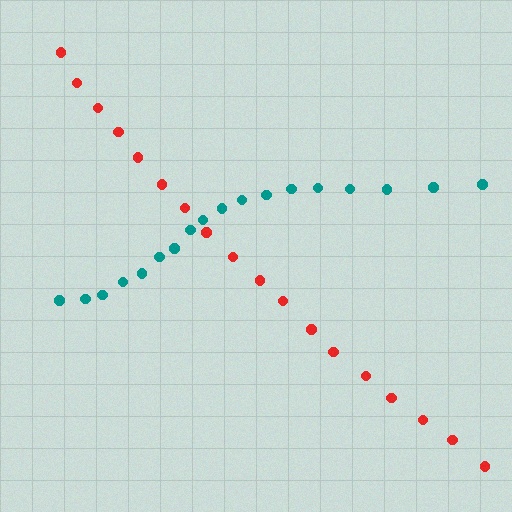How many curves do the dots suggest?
There are 2 distinct paths.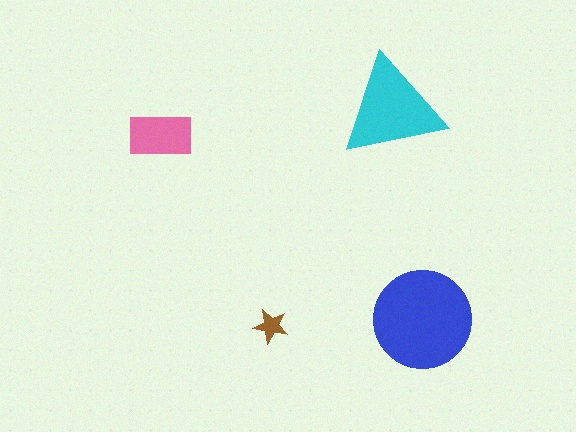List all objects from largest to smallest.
The blue circle, the cyan triangle, the pink rectangle, the brown star.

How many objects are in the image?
There are 4 objects in the image.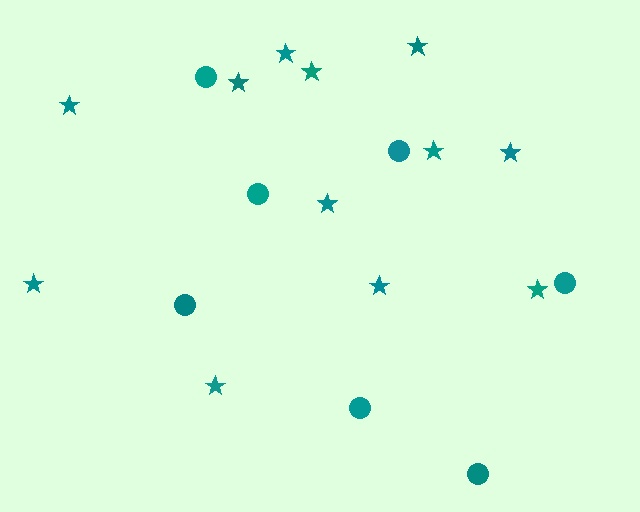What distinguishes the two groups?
There are 2 groups: one group of circles (7) and one group of stars (12).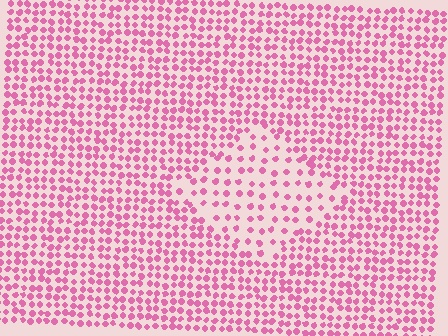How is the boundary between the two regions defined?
The boundary is defined by a change in element density (approximately 2.0x ratio). All elements are the same color, size, and shape.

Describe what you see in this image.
The image contains small pink elements arranged at two different densities. A diamond-shaped region is visible where the elements are less densely packed than the surrounding area.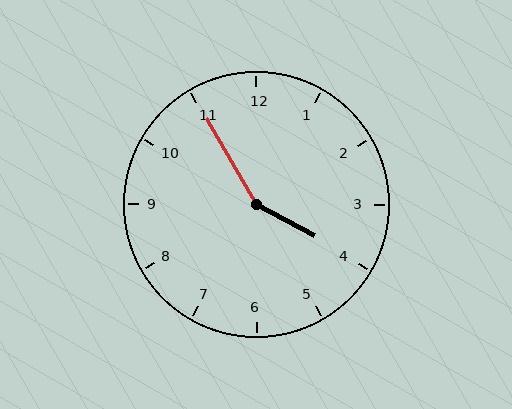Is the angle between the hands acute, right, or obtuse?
It is obtuse.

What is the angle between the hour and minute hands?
Approximately 148 degrees.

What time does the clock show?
3:55.